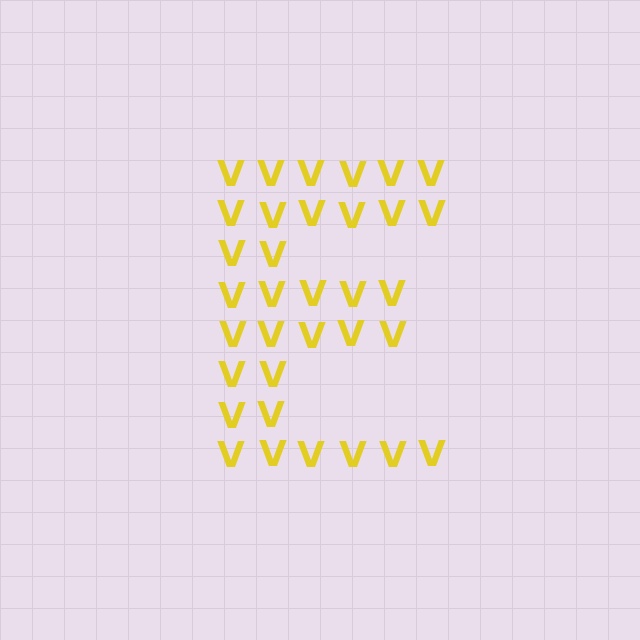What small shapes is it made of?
It is made of small letter V's.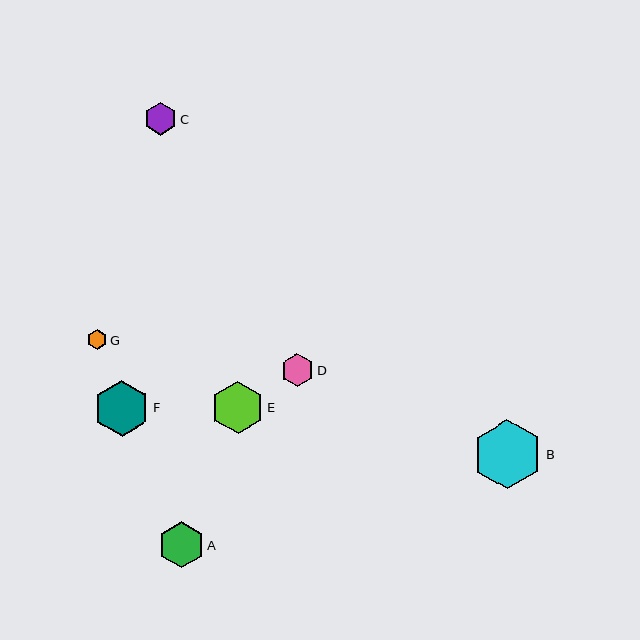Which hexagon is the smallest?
Hexagon G is the smallest with a size of approximately 20 pixels.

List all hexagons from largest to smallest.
From largest to smallest: B, F, E, A, D, C, G.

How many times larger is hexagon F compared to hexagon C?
Hexagon F is approximately 1.7 times the size of hexagon C.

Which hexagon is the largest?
Hexagon B is the largest with a size of approximately 69 pixels.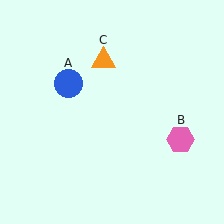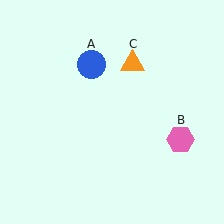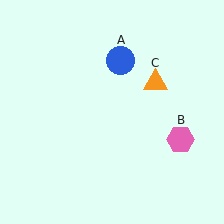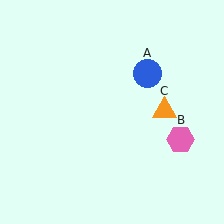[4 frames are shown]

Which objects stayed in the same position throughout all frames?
Pink hexagon (object B) remained stationary.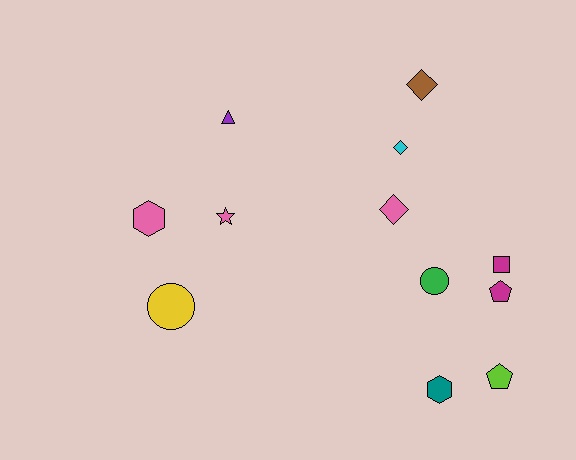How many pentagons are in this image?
There are 2 pentagons.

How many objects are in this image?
There are 12 objects.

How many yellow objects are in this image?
There is 1 yellow object.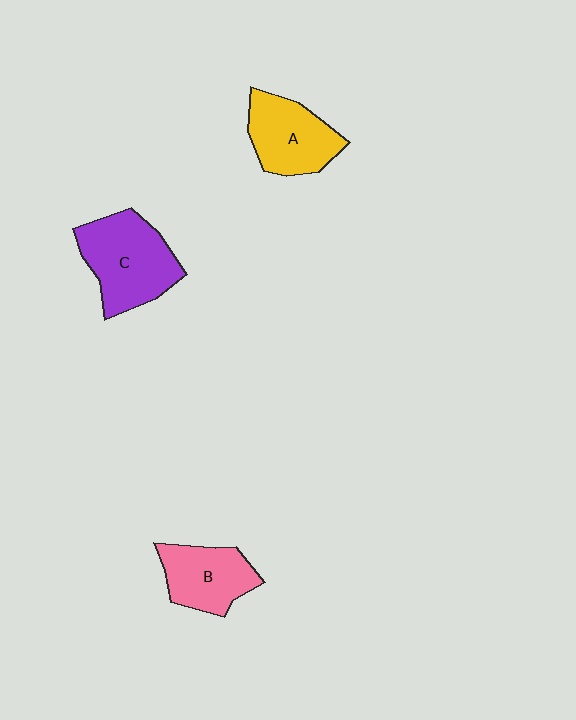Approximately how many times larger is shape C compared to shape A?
Approximately 1.3 times.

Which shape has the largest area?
Shape C (purple).